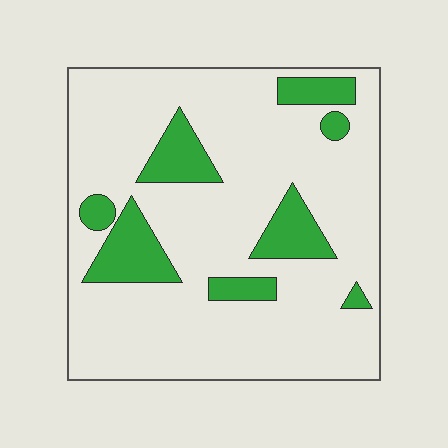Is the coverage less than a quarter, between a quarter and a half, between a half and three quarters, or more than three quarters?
Less than a quarter.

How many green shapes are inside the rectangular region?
8.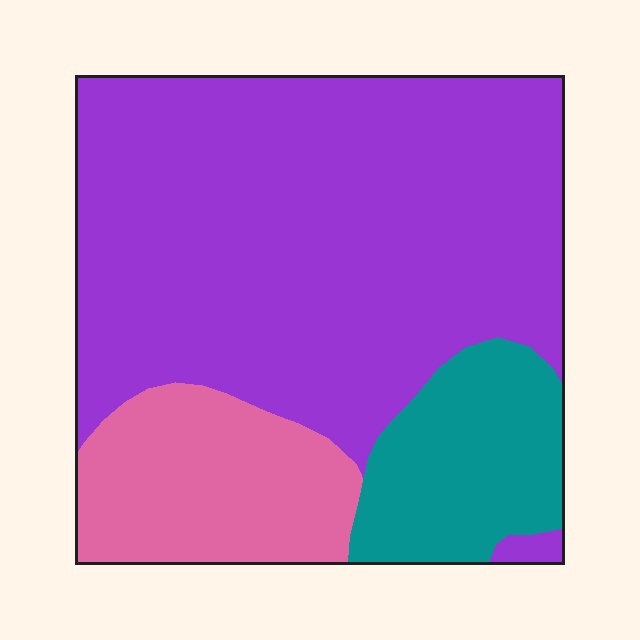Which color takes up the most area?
Purple, at roughly 65%.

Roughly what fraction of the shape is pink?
Pink covers about 20% of the shape.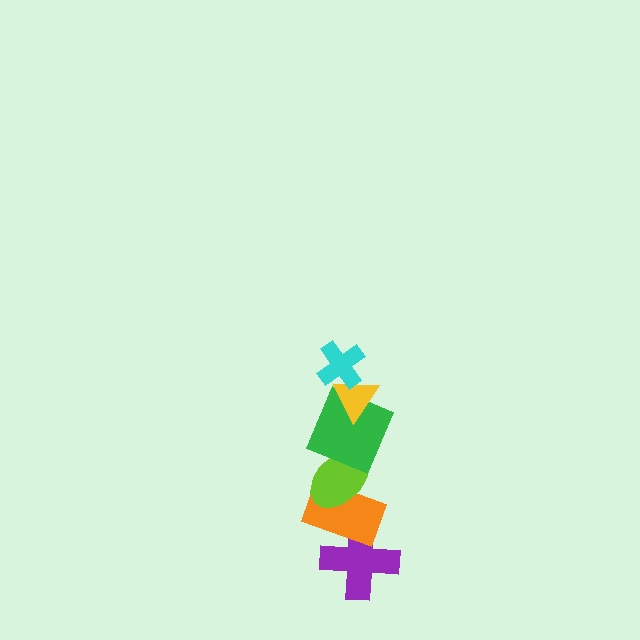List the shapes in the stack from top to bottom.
From top to bottom: the cyan cross, the yellow triangle, the green square, the lime ellipse, the orange rectangle, the purple cross.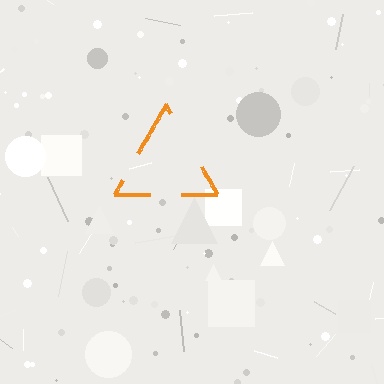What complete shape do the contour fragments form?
The contour fragments form a triangle.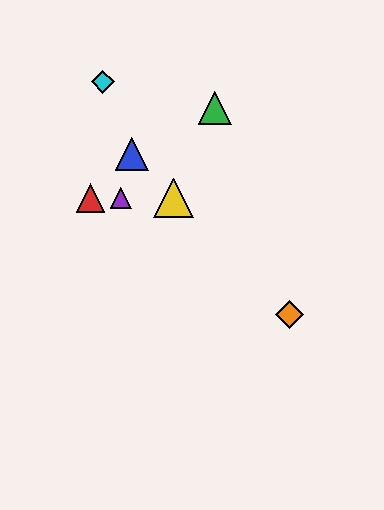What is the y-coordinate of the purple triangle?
The purple triangle is at y≈198.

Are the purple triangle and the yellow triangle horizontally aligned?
Yes, both are at y≈198.